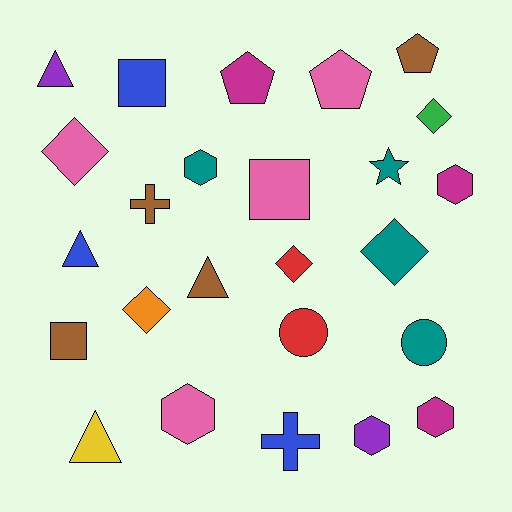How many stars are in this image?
There is 1 star.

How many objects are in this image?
There are 25 objects.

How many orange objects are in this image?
There is 1 orange object.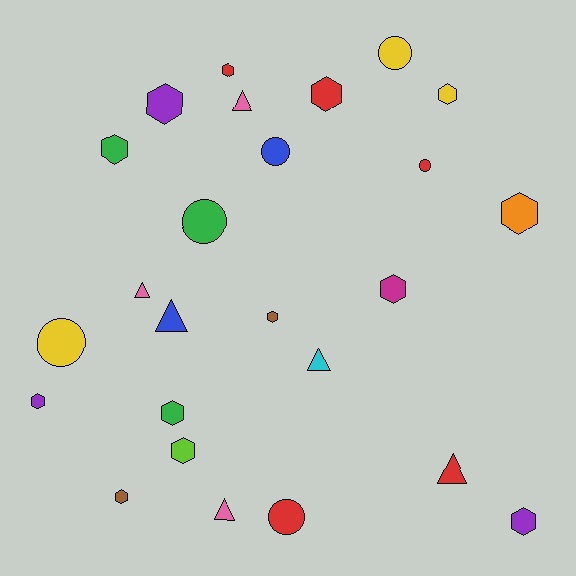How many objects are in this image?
There are 25 objects.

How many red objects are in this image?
There are 5 red objects.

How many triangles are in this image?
There are 6 triangles.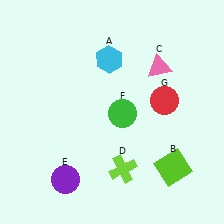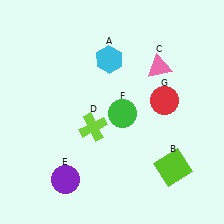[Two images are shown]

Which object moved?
The lime cross (D) moved up.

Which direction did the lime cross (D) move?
The lime cross (D) moved up.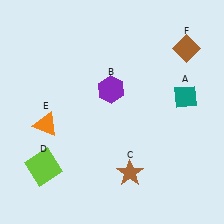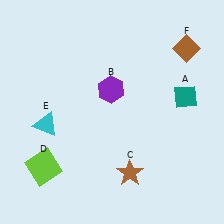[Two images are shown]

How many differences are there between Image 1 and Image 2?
There is 1 difference between the two images.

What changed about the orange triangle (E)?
In Image 1, E is orange. In Image 2, it changed to cyan.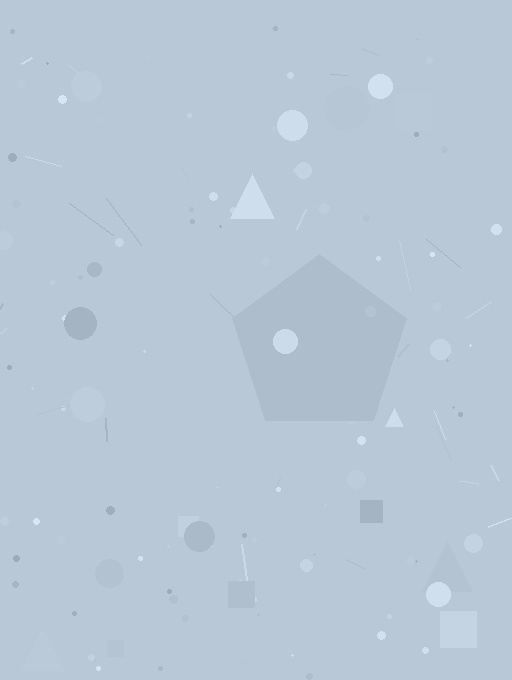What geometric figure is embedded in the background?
A pentagon is embedded in the background.